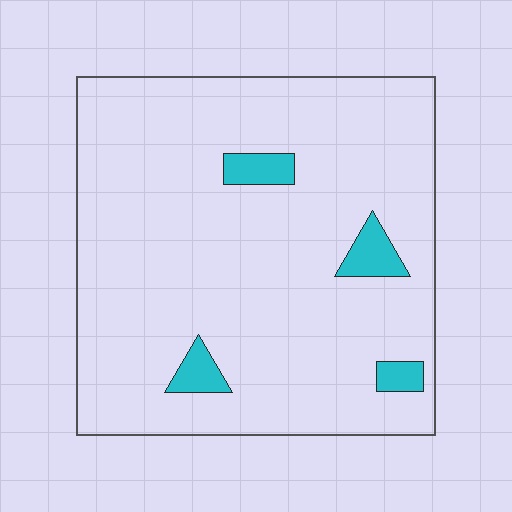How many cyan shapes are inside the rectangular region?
4.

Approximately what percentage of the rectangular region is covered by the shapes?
Approximately 5%.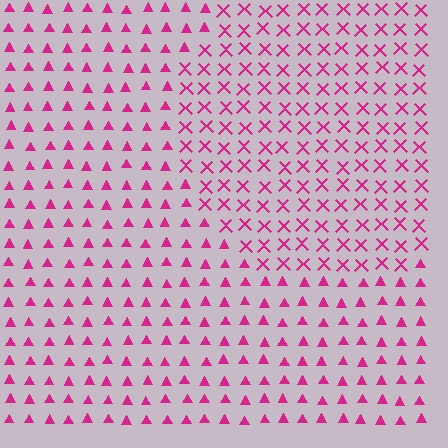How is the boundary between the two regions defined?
The boundary is defined by a change in element shape: X marks inside vs. triangles outside. All elements share the same color and spacing.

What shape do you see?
I see a circle.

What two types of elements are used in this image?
The image uses X marks inside the circle region and triangles outside it.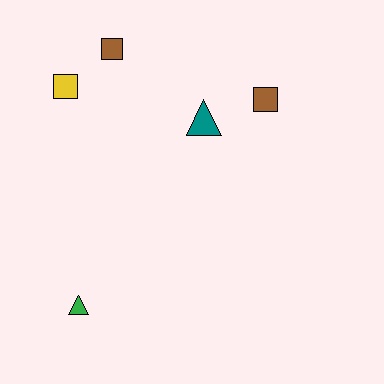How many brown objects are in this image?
There are 2 brown objects.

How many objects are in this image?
There are 5 objects.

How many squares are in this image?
There are 3 squares.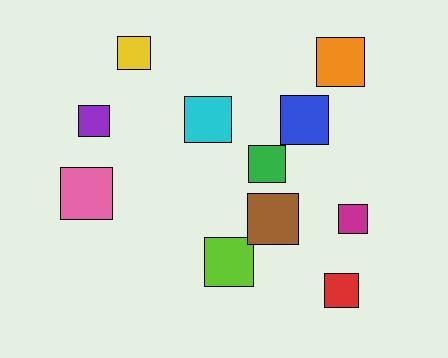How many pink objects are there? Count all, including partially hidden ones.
There is 1 pink object.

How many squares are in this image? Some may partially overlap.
There are 11 squares.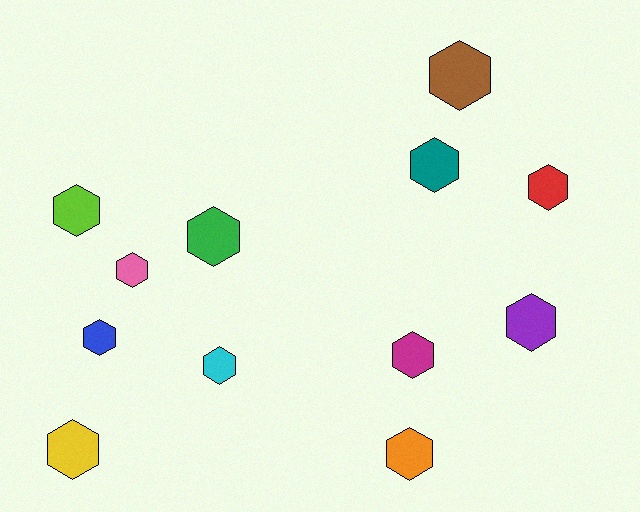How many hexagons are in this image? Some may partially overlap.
There are 12 hexagons.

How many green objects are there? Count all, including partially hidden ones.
There is 1 green object.